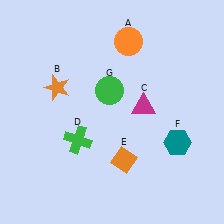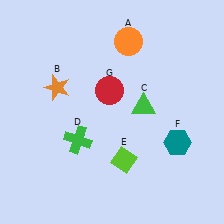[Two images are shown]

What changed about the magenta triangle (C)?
In Image 1, C is magenta. In Image 2, it changed to green.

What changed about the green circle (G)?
In Image 1, G is green. In Image 2, it changed to red.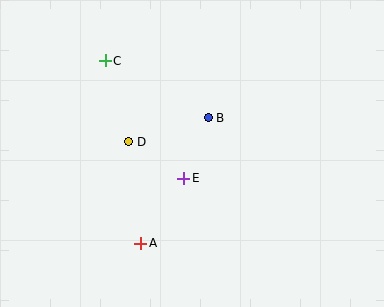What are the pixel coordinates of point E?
Point E is at (184, 178).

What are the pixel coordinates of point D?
Point D is at (129, 142).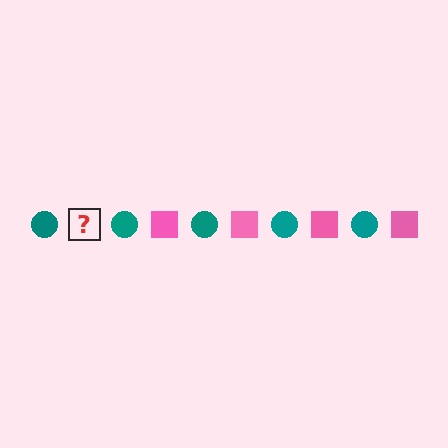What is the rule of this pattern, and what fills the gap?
The rule is that the pattern alternates between teal circle and pink square. The gap should be filled with a pink square.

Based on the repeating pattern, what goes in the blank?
The blank should be a pink square.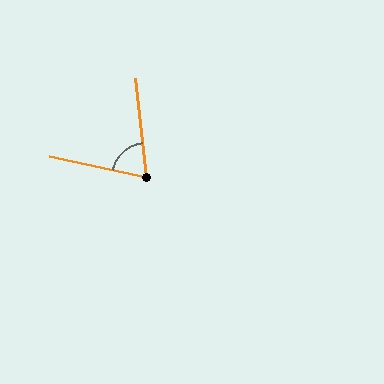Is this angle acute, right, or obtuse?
It is acute.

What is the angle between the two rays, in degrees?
Approximately 71 degrees.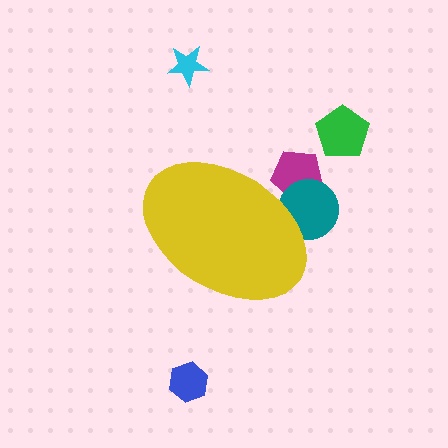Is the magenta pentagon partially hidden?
Yes, the magenta pentagon is partially hidden behind the yellow ellipse.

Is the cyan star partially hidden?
No, the cyan star is fully visible.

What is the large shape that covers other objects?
A yellow ellipse.